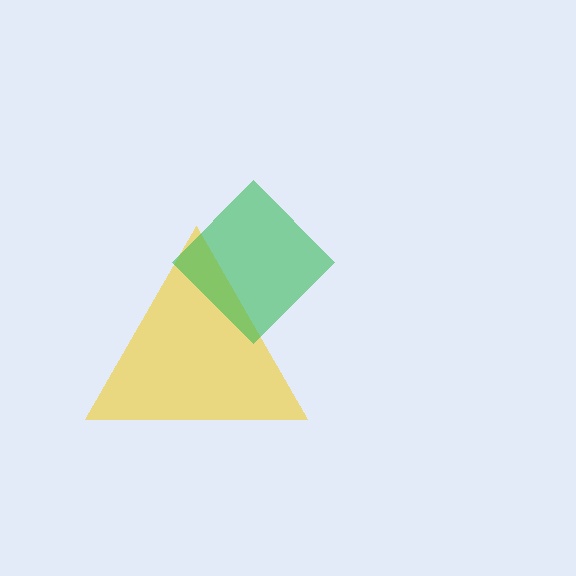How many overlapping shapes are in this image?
There are 2 overlapping shapes in the image.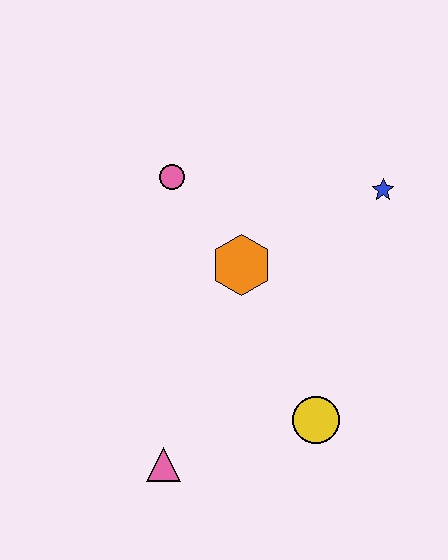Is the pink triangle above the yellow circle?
No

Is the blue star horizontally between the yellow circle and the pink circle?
No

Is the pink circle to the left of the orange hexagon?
Yes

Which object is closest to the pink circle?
The orange hexagon is closest to the pink circle.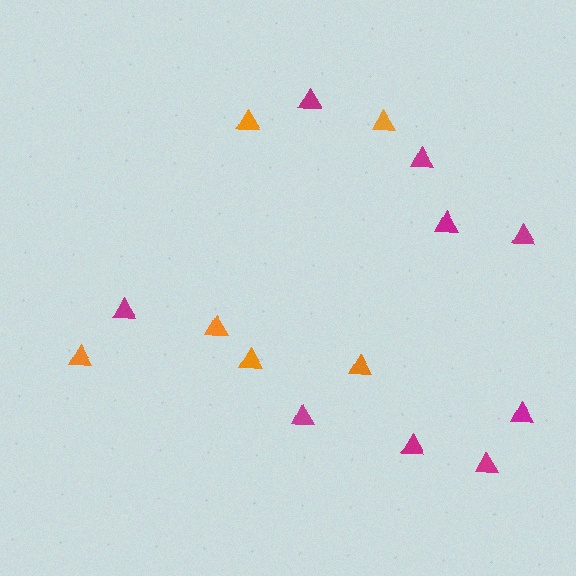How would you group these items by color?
There are 2 groups: one group of orange triangles (6) and one group of magenta triangles (9).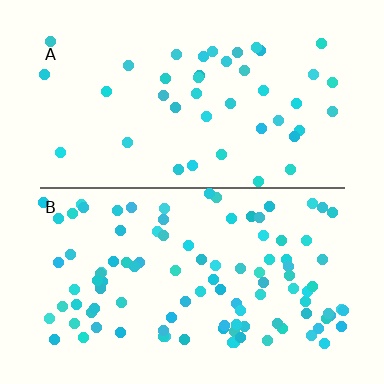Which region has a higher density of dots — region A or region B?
B (the bottom).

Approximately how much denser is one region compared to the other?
Approximately 2.4× — region B over region A.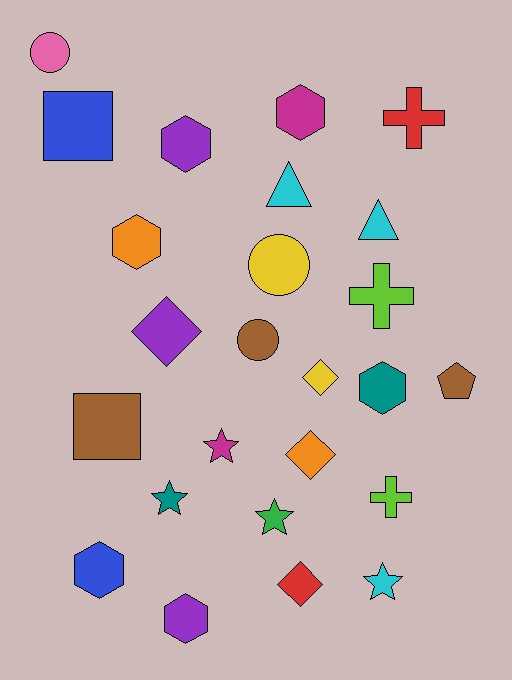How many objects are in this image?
There are 25 objects.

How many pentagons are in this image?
There is 1 pentagon.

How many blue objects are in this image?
There are 2 blue objects.